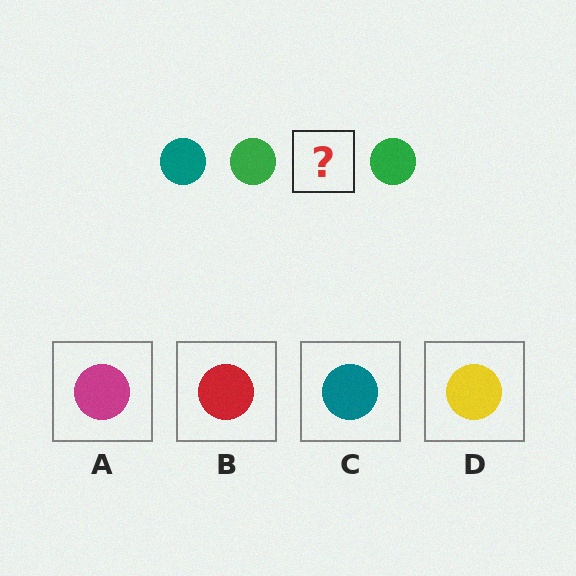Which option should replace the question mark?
Option C.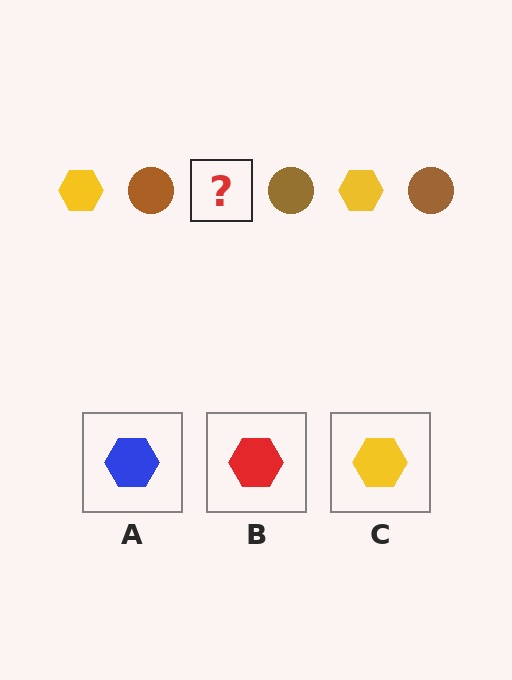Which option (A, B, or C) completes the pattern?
C.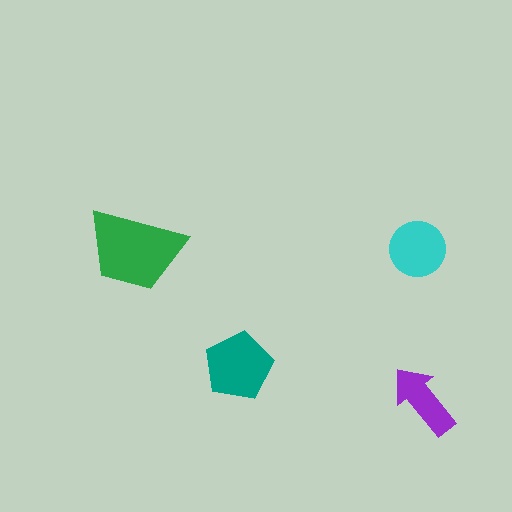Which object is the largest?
The green trapezoid.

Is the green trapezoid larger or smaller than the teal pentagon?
Larger.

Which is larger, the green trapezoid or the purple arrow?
The green trapezoid.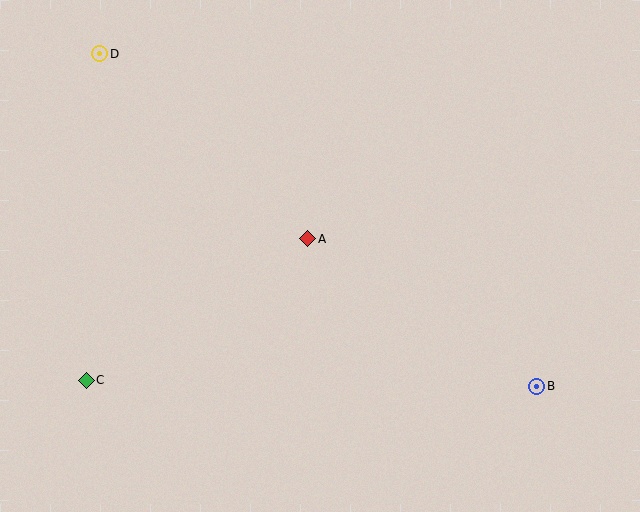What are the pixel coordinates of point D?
Point D is at (100, 54).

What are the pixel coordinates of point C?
Point C is at (86, 380).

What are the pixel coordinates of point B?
Point B is at (537, 386).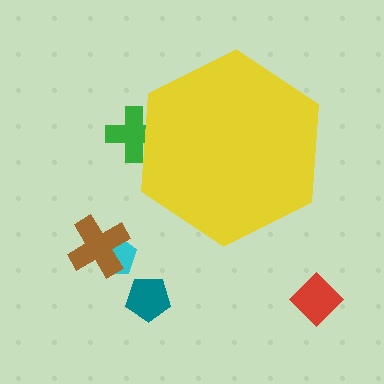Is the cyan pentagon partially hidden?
No, the cyan pentagon is fully visible.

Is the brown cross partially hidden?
No, the brown cross is fully visible.